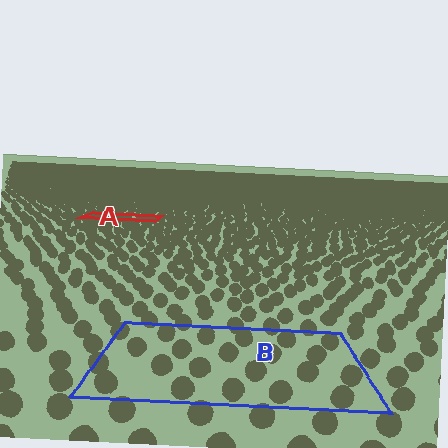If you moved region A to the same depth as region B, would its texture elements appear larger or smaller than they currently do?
They would appear larger. At a closer depth, the same texture elements are projected at a bigger on-screen size.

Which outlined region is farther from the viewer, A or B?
Region A is farther from the viewer — the texture elements inside it appear smaller and more densely packed.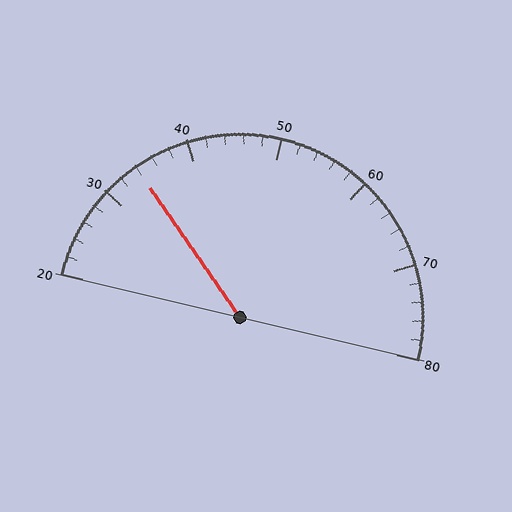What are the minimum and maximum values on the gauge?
The gauge ranges from 20 to 80.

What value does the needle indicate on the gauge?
The needle indicates approximately 34.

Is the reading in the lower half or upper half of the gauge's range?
The reading is in the lower half of the range (20 to 80).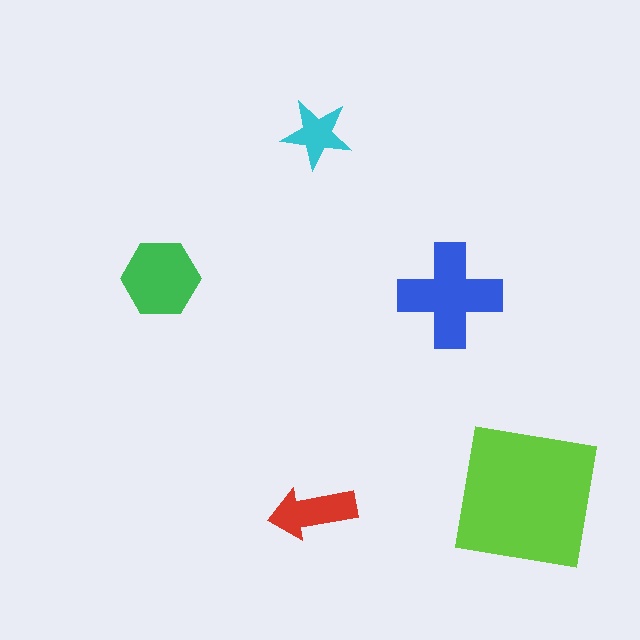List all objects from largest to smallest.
The lime square, the blue cross, the green hexagon, the red arrow, the cyan star.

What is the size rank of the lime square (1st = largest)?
1st.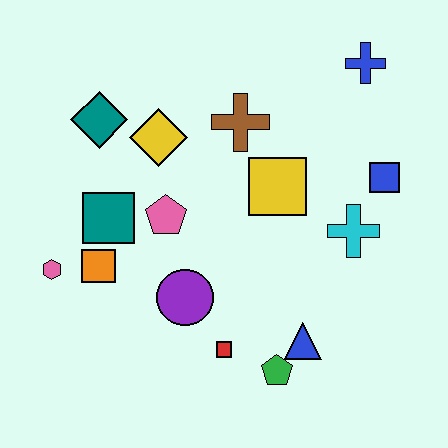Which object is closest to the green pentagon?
The blue triangle is closest to the green pentagon.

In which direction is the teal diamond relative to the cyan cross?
The teal diamond is to the left of the cyan cross.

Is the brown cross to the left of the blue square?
Yes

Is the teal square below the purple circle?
No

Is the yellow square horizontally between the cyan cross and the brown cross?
Yes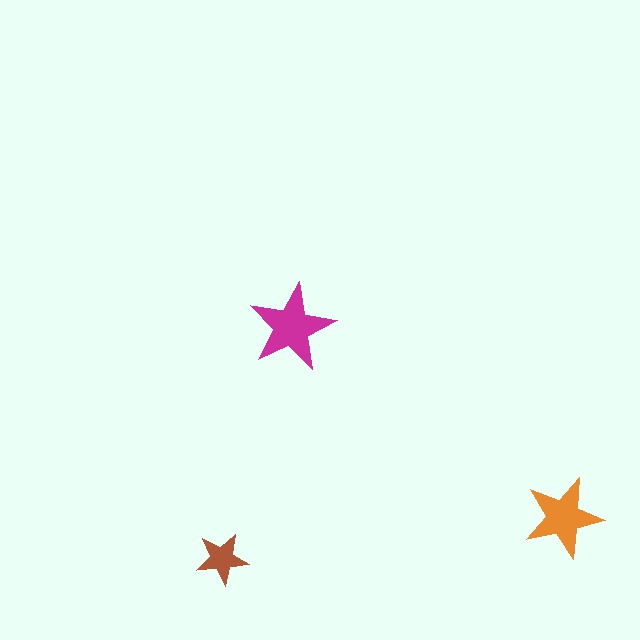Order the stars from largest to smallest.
the magenta one, the orange one, the brown one.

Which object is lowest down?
The brown star is bottommost.